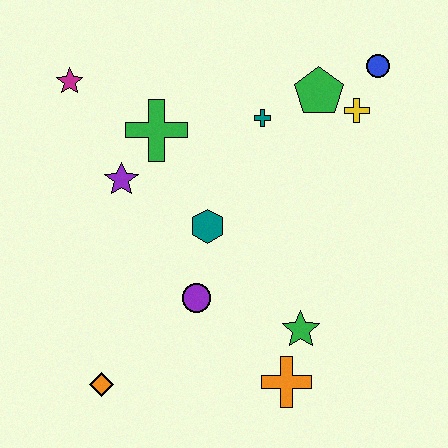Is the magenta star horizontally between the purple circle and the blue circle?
No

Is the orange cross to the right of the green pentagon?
No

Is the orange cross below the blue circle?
Yes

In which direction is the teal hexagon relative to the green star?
The teal hexagon is above the green star.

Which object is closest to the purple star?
The green cross is closest to the purple star.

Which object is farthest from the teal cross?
The orange diamond is farthest from the teal cross.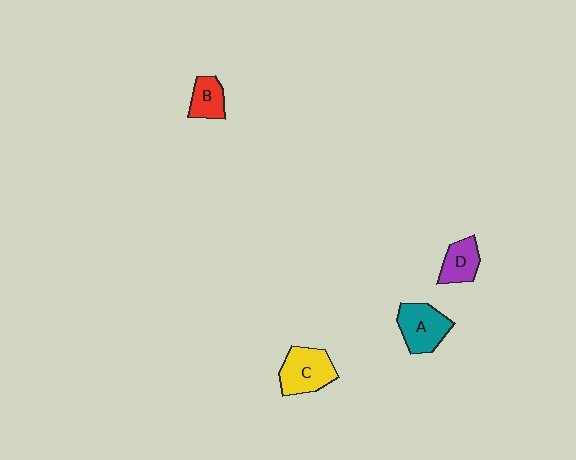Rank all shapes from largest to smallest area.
From largest to smallest: C (yellow), A (teal), D (purple), B (red).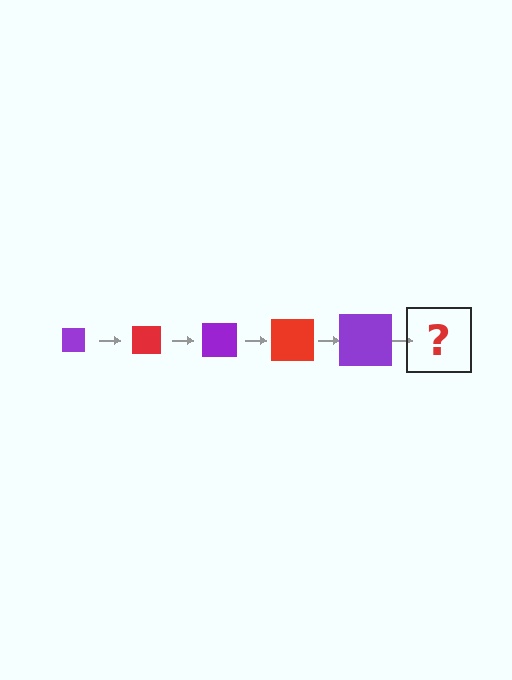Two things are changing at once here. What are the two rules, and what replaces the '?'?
The two rules are that the square grows larger each step and the color cycles through purple and red. The '?' should be a red square, larger than the previous one.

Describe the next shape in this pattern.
It should be a red square, larger than the previous one.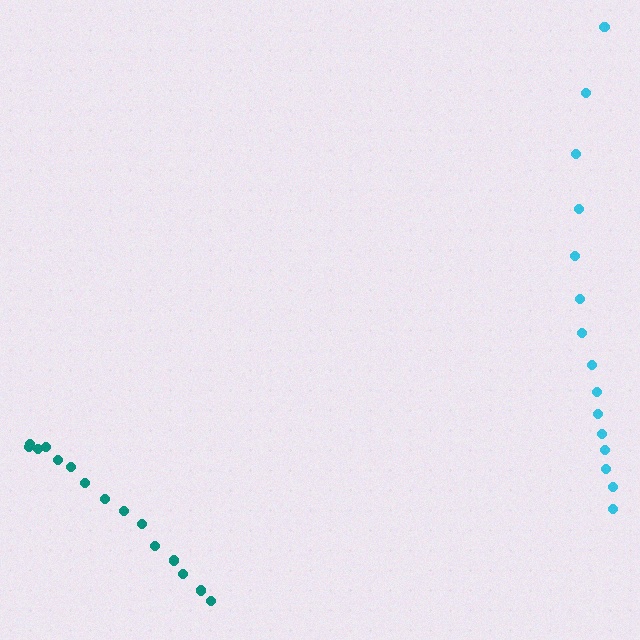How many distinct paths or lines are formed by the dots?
There are 2 distinct paths.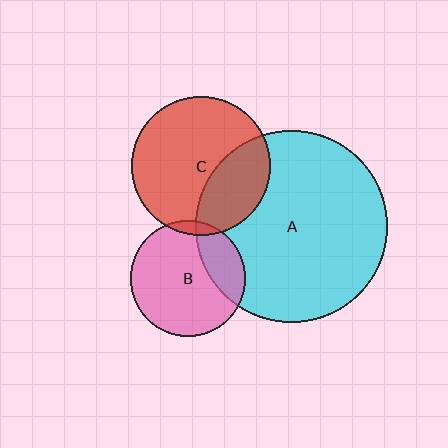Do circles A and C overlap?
Yes.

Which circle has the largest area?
Circle A (cyan).